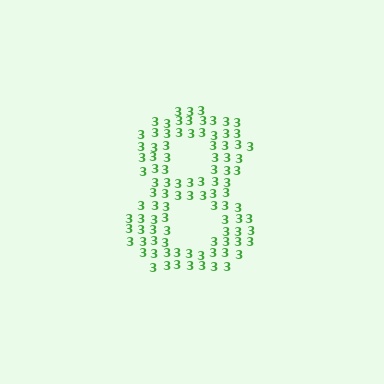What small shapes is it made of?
It is made of small digit 3's.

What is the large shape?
The large shape is the digit 8.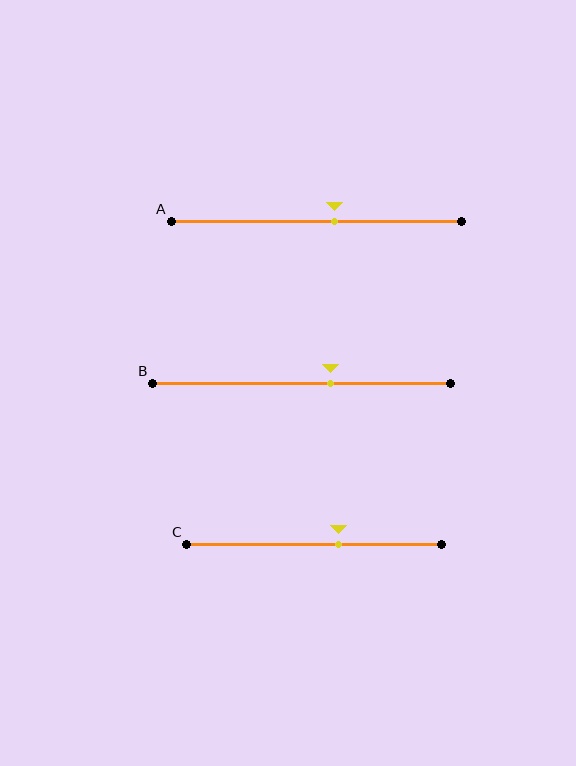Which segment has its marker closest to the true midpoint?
Segment A has its marker closest to the true midpoint.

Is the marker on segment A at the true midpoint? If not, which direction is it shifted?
No, the marker on segment A is shifted to the right by about 6% of the segment length.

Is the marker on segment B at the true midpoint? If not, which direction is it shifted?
No, the marker on segment B is shifted to the right by about 10% of the segment length.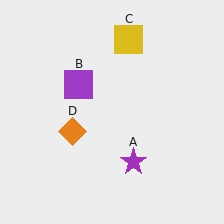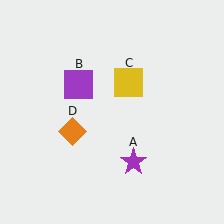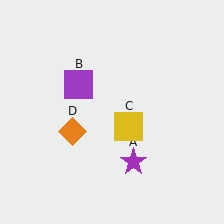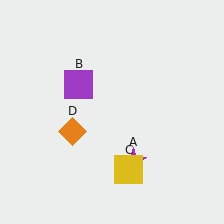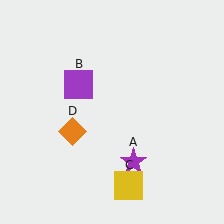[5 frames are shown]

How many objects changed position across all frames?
1 object changed position: yellow square (object C).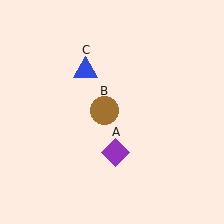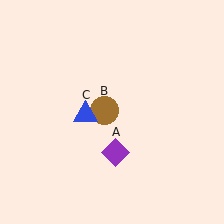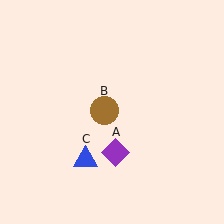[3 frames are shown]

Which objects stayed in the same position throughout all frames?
Purple diamond (object A) and brown circle (object B) remained stationary.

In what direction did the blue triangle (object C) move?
The blue triangle (object C) moved down.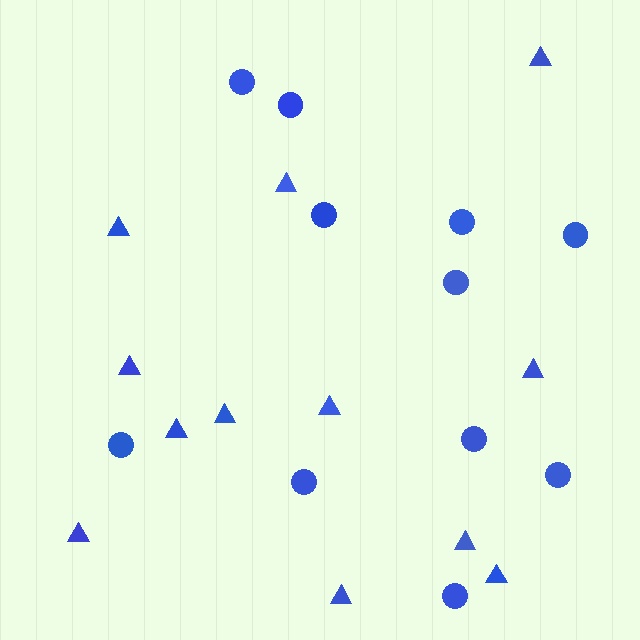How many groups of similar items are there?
There are 2 groups: one group of circles (11) and one group of triangles (12).